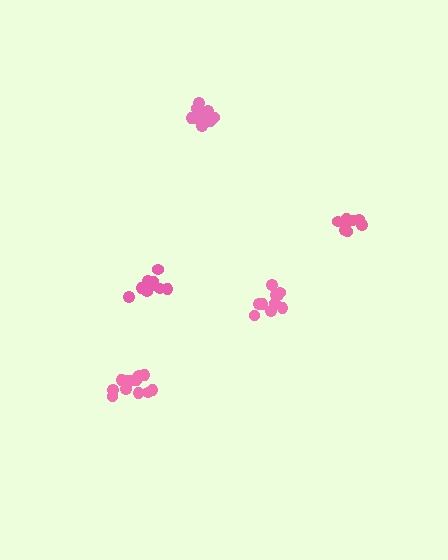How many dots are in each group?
Group 1: 9 dots, Group 2: 13 dots, Group 3: 8 dots, Group 4: 12 dots, Group 5: 10 dots (52 total).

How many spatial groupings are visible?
There are 5 spatial groupings.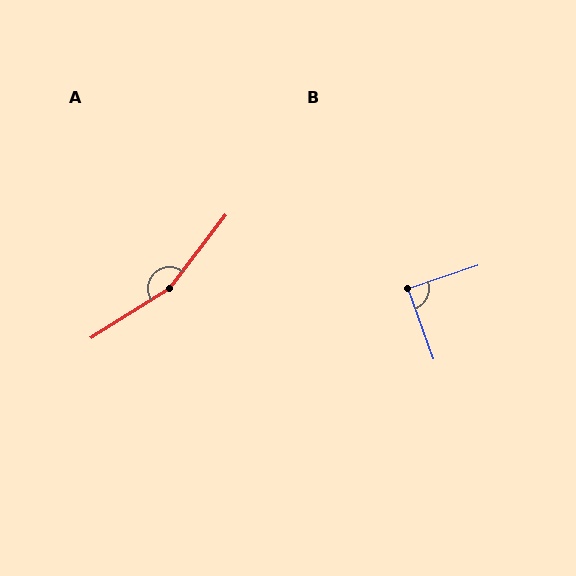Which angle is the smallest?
B, at approximately 89 degrees.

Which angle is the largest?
A, at approximately 160 degrees.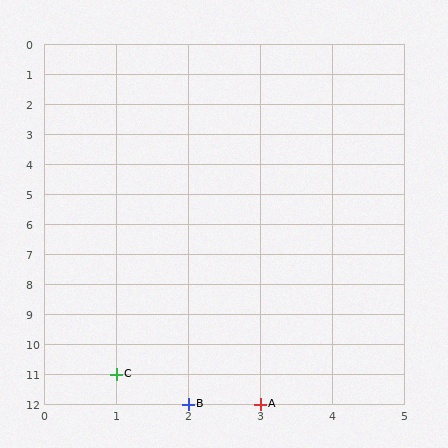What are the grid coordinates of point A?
Point A is at grid coordinates (3, 12).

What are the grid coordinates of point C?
Point C is at grid coordinates (1, 11).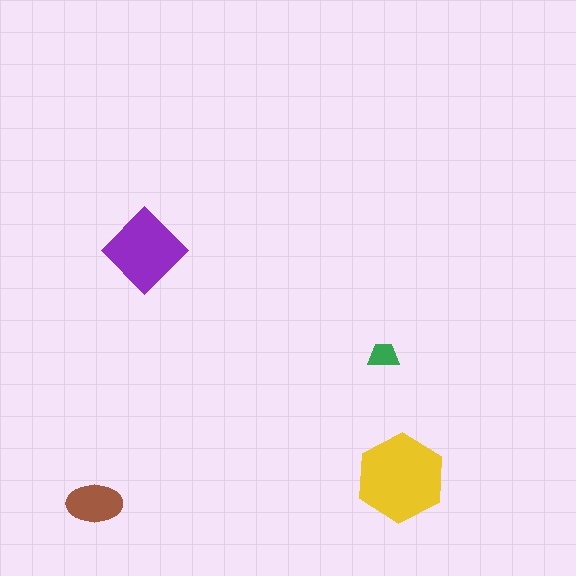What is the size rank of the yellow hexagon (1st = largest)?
1st.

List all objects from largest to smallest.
The yellow hexagon, the purple diamond, the brown ellipse, the green trapezoid.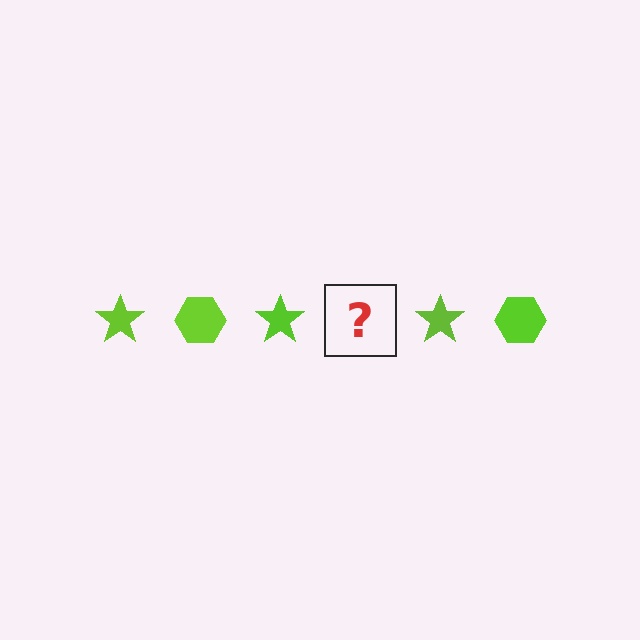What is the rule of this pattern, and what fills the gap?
The rule is that the pattern cycles through star, hexagon shapes in lime. The gap should be filled with a lime hexagon.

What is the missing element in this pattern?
The missing element is a lime hexagon.